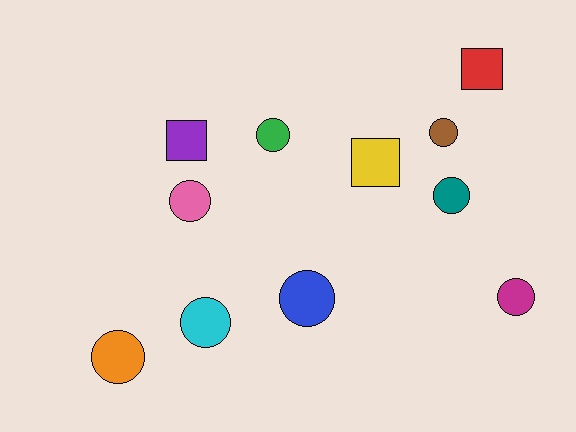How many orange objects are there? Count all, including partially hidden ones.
There is 1 orange object.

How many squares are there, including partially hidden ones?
There are 3 squares.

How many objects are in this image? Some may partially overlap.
There are 11 objects.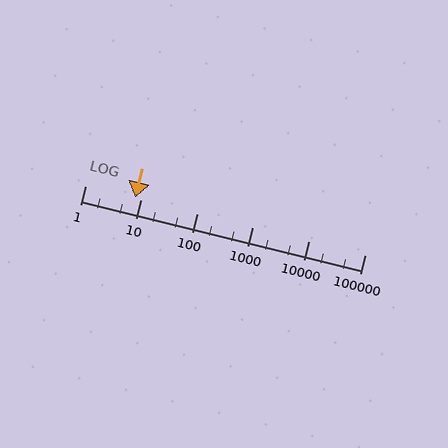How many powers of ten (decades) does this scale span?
The scale spans 5 decades, from 1 to 100000.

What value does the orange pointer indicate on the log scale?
The pointer indicates approximately 7.8.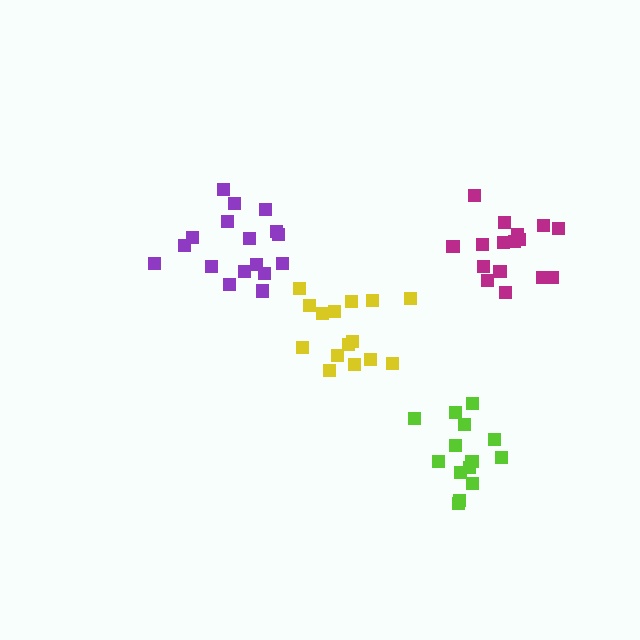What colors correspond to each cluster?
The clusters are colored: purple, yellow, lime, magenta.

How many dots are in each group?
Group 1: 17 dots, Group 2: 15 dots, Group 3: 14 dots, Group 4: 16 dots (62 total).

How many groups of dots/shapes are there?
There are 4 groups.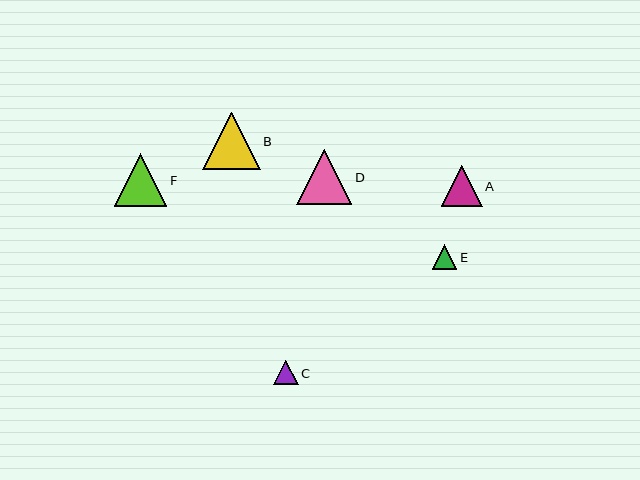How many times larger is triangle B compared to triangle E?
Triangle B is approximately 2.3 times the size of triangle E.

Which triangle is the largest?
Triangle B is the largest with a size of approximately 58 pixels.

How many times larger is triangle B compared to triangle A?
Triangle B is approximately 1.4 times the size of triangle A.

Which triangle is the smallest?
Triangle C is the smallest with a size of approximately 25 pixels.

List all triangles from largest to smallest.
From largest to smallest: B, D, F, A, E, C.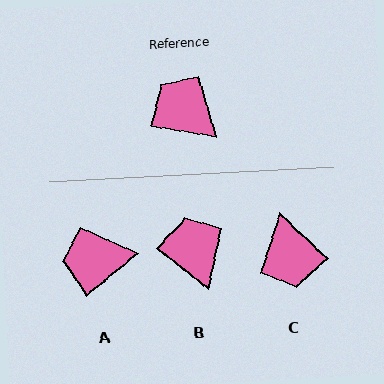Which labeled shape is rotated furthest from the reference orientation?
C, about 145 degrees away.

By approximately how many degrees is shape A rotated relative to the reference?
Approximately 49 degrees counter-clockwise.